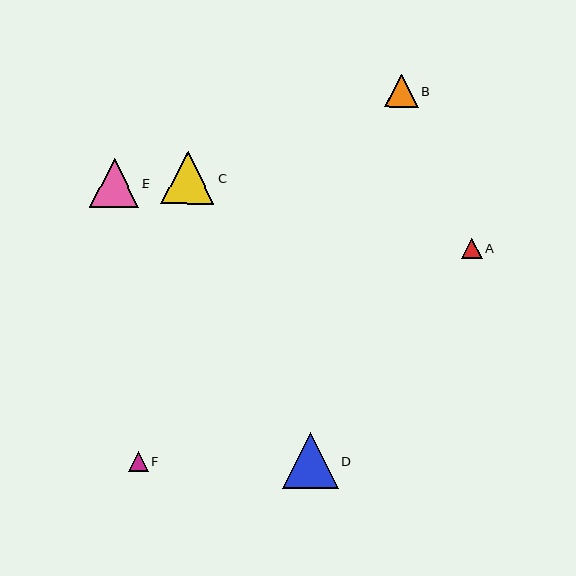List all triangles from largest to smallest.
From largest to smallest: D, C, E, B, A, F.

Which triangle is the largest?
Triangle D is the largest with a size of approximately 56 pixels.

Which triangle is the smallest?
Triangle F is the smallest with a size of approximately 20 pixels.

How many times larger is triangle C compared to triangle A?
Triangle C is approximately 2.5 times the size of triangle A.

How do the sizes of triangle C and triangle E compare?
Triangle C and triangle E are approximately the same size.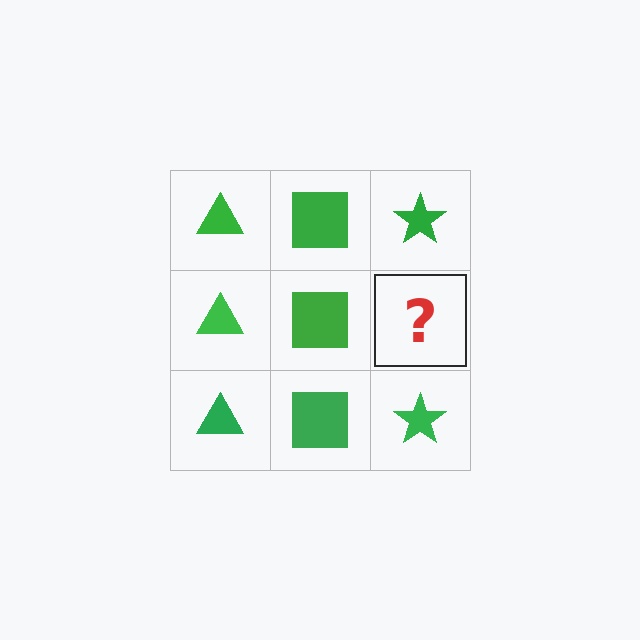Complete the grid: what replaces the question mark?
The question mark should be replaced with a green star.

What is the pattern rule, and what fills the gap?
The rule is that each column has a consistent shape. The gap should be filled with a green star.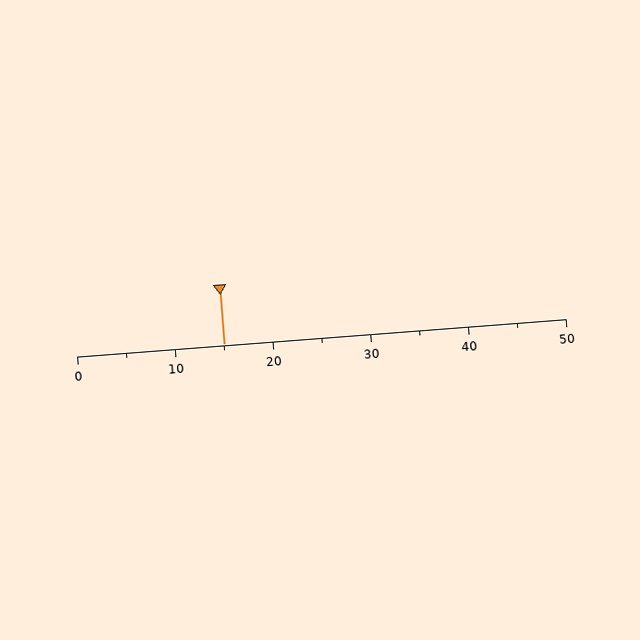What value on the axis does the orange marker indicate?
The marker indicates approximately 15.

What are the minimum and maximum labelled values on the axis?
The axis runs from 0 to 50.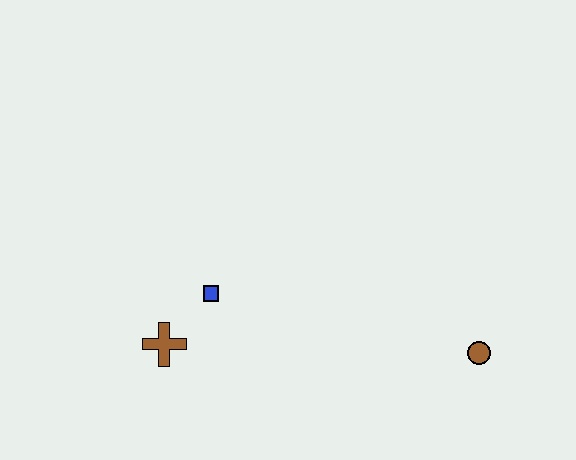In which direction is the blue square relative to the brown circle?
The blue square is to the left of the brown circle.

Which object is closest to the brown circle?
The blue square is closest to the brown circle.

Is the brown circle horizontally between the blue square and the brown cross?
No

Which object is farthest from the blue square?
The brown circle is farthest from the blue square.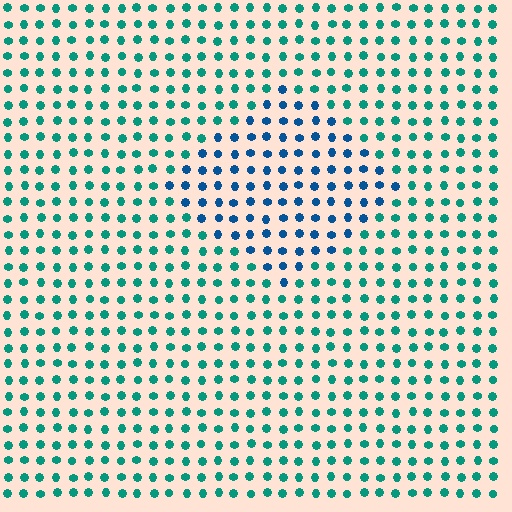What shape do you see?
I see a diamond.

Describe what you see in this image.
The image is filled with small teal elements in a uniform arrangement. A diamond-shaped region is visible where the elements are tinted to a slightly different hue, forming a subtle color boundary.